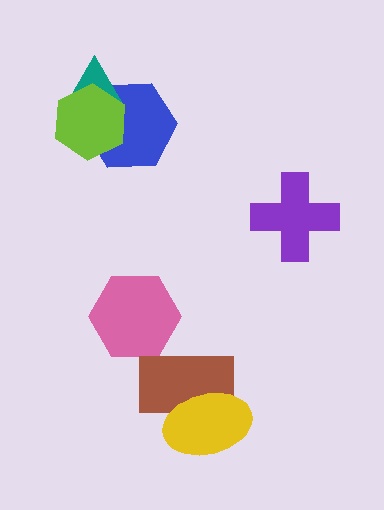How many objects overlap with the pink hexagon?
0 objects overlap with the pink hexagon.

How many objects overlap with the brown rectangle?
1 object overlaps with the brown rectangle.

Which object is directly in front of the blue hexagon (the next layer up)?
The teal triangle is directly in front of the blue hexagon.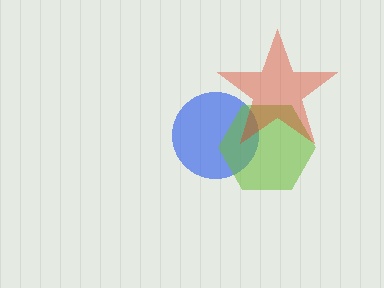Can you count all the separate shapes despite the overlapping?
Yes, there are 3 separate shapes.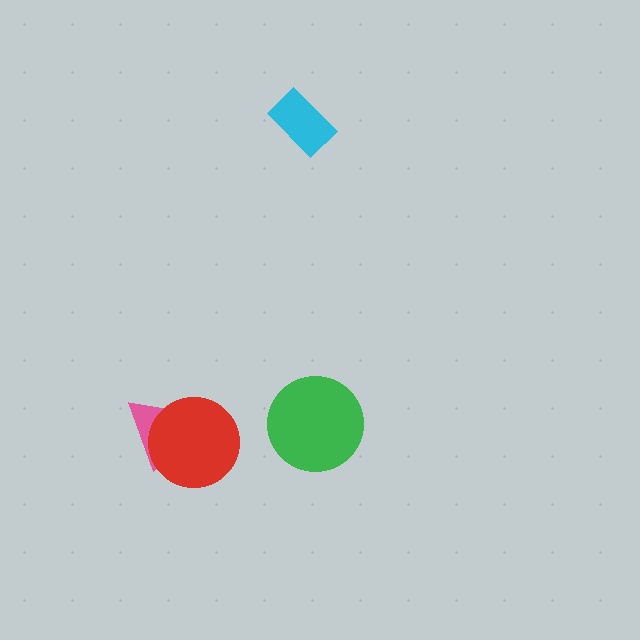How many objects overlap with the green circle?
0 objects overlap with the green circle.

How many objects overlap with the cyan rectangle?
0 objects overlap with the cyan rectangle.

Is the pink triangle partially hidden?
Yes, it is partially covered by another shape.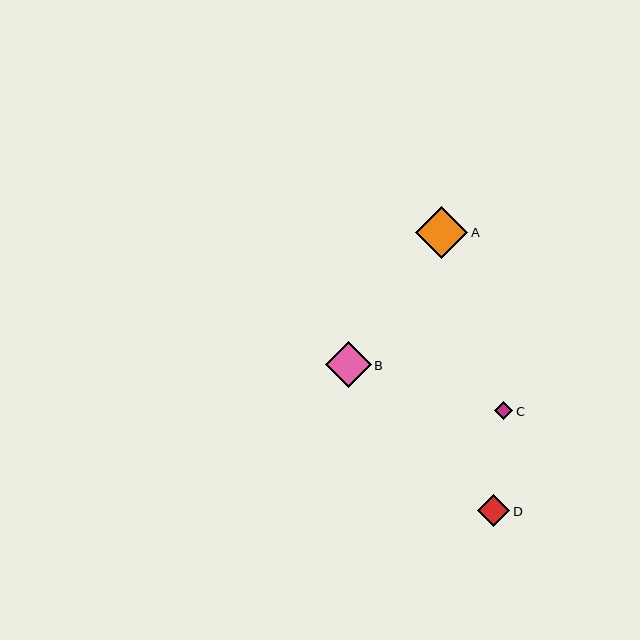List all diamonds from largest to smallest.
From largest to smallest: A, B, D, C.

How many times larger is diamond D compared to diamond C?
Diamond D is approximately 1.8 times the size of diamond C.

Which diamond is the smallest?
Diamond C is the smallest with a size of approximately 18 pixels.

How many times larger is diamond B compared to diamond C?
Diamond B is approximately 2.6 times the size of diamond C.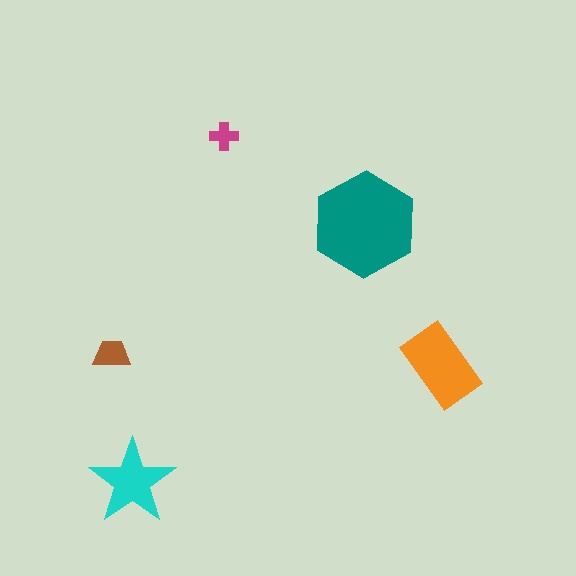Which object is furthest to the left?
The brown trapezoid is leftmost.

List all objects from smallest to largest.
The magenta cross, the brown trapezoid, the cyan star, the orange rectangle, the teal hexagon.